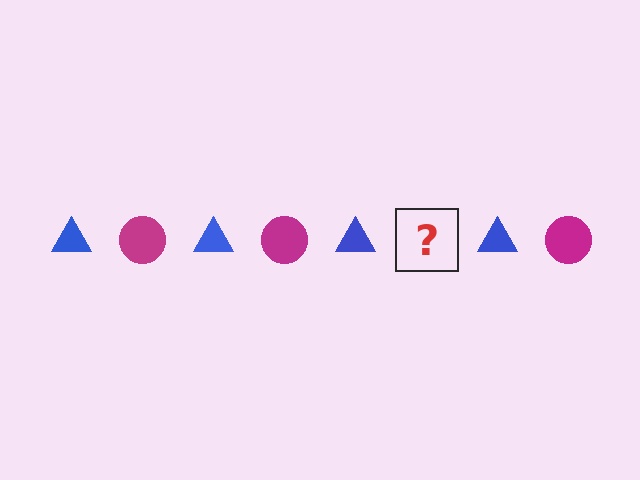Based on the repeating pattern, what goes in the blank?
The blank should be a magenta circle.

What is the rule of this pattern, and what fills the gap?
The rule is that the pattern alternates between blue triangle and magenta circle. The gap should be filled with a magenta circle.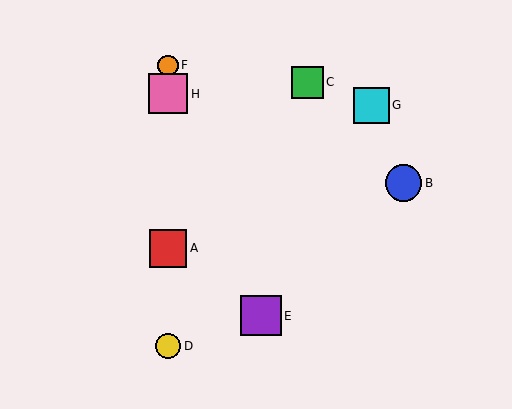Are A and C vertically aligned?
No, A is at x≈168 and C is at x≈307.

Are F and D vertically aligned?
Yes, both are at x≈168.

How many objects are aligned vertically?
4 objects (A, D, F, H) are aligned vertically.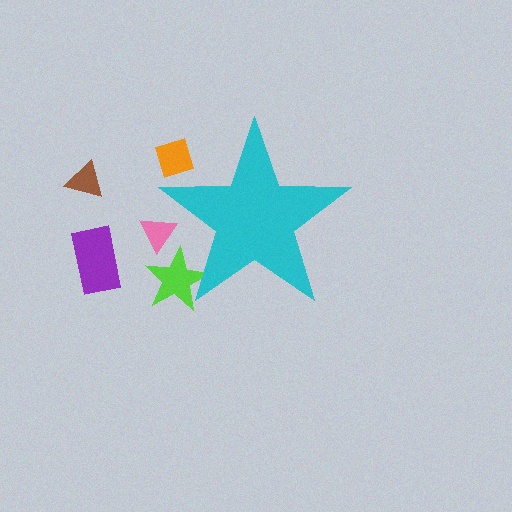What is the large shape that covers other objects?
A cyan star.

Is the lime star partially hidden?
Yes, the lime star is partially hidden behind the cyan star.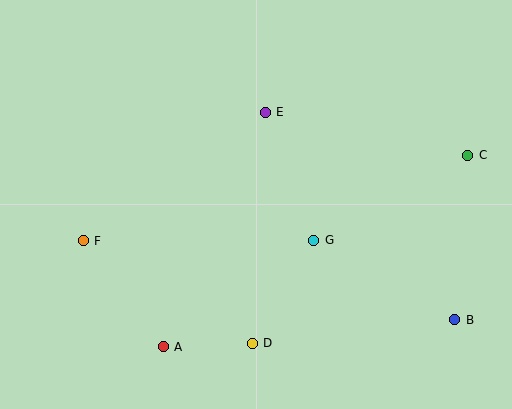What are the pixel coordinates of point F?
Point F is at (83, 241).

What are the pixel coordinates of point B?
Point B is at (455, 320).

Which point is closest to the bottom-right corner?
Point B is closest to the bottom-right corner.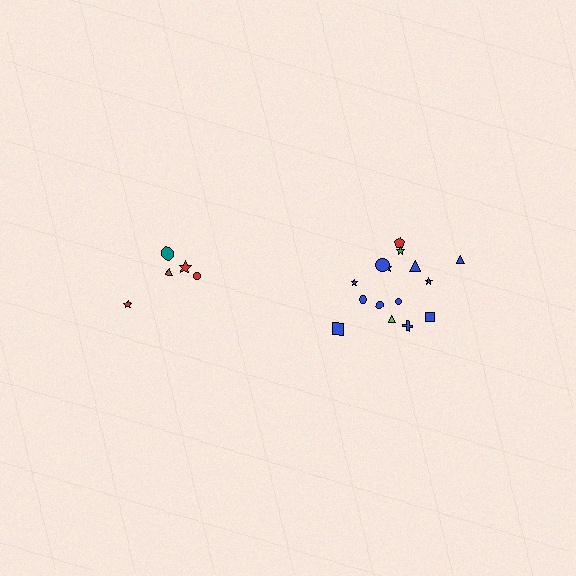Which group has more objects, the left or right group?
The right group.